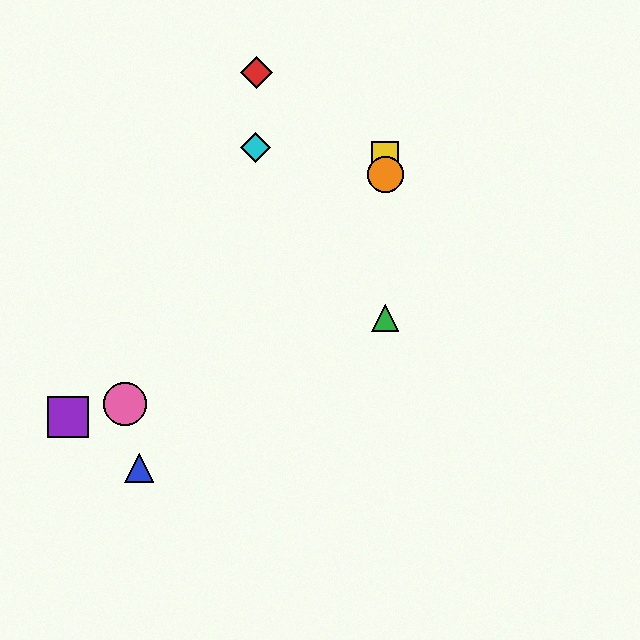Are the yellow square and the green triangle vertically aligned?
Yes, both are at x≈385.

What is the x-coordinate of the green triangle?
The green triangle is at x≈385.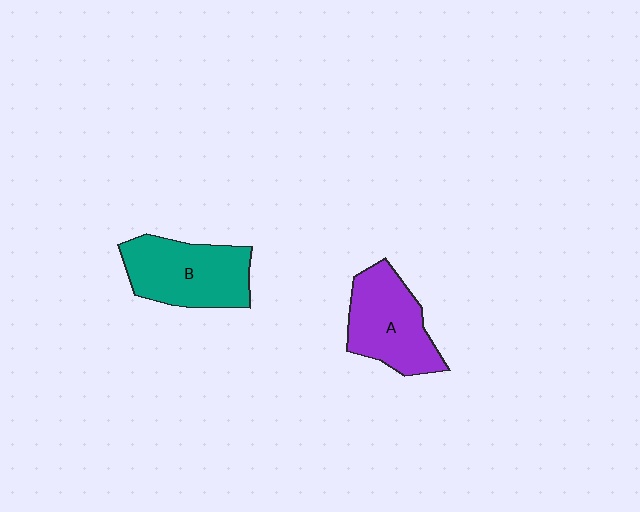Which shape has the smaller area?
Shape A (purple).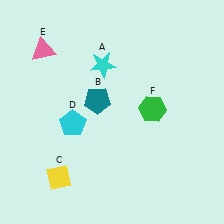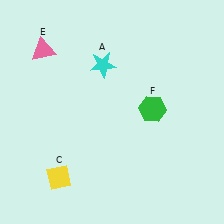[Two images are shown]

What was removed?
The cyan pentagon (D), the teal pentagon (B) were removed in Image 2.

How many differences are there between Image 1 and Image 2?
There are 2 differences between the two images.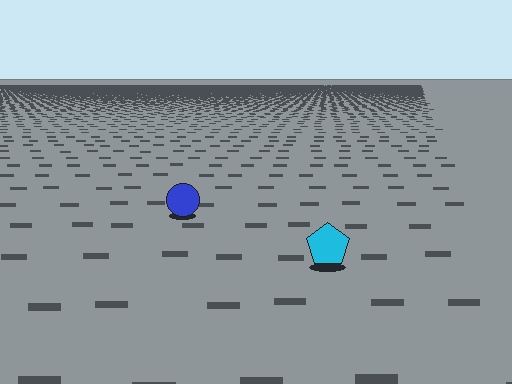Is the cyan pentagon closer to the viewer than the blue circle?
Yes. The cyan pentagon is closer — you can tell from the texture gradient: the ground texture is coarser near it.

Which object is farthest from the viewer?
The blue circle is farthest from the viewer. It appears smaller and the ground texture around it is denser.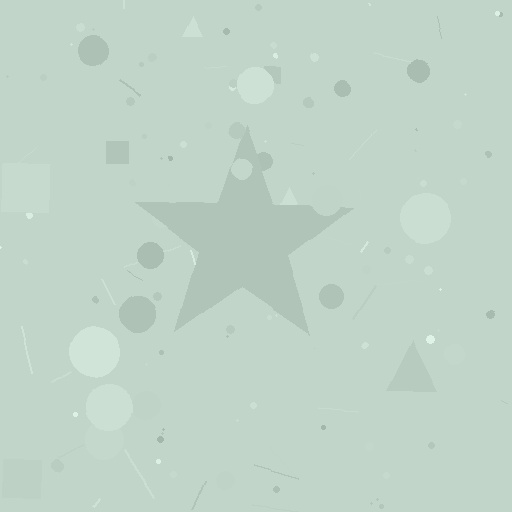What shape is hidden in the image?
A star is hidden in the image.